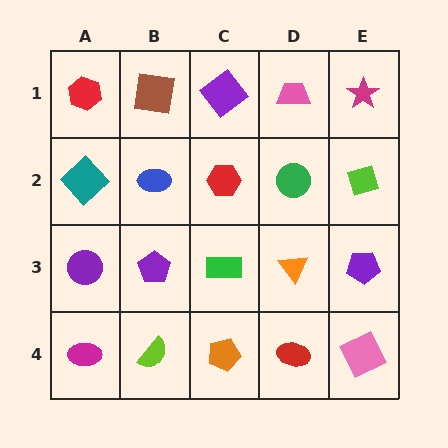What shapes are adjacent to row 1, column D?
A green circle (row 2, column D), a purple diamond (row 1, column C), a magenta star (row 1, column E).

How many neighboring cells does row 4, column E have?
2.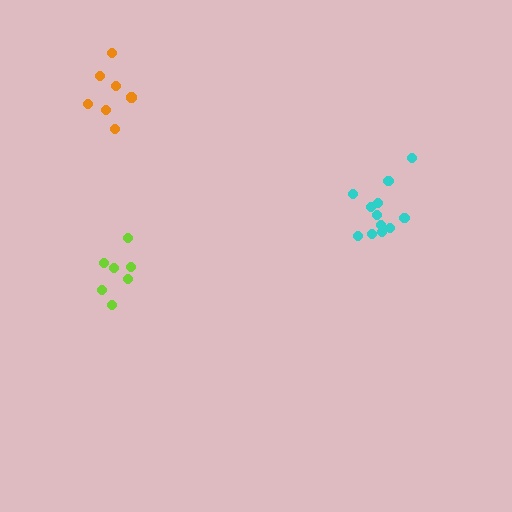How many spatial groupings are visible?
There are 3 spatial groupings.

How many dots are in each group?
Group 1: 7 dots, Group 2: 12 dots, Group 3: 7 dots (26 total).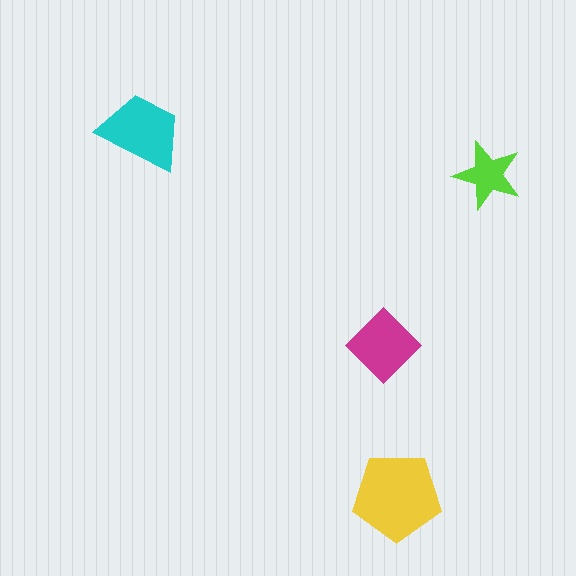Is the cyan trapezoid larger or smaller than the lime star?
Larger.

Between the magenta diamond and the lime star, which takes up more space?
The magenta diamond.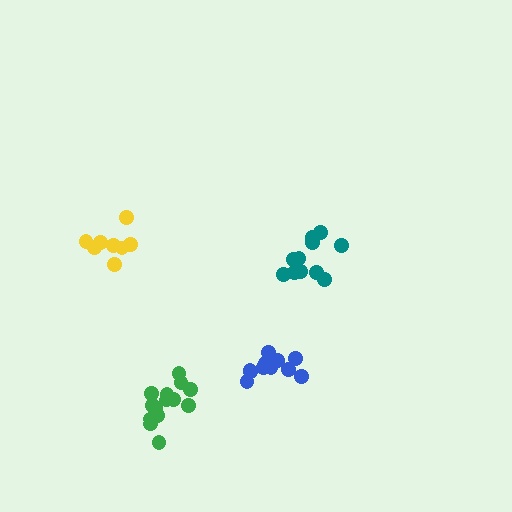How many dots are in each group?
Group 1: 11 dots, Group 2: 8 dots, Group 3: 14 dots, Group 4: 12 dots (45 total).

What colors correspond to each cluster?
The clusters are colored: teal, yellow, green, blue.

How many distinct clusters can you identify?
There are 4 distinct clusters.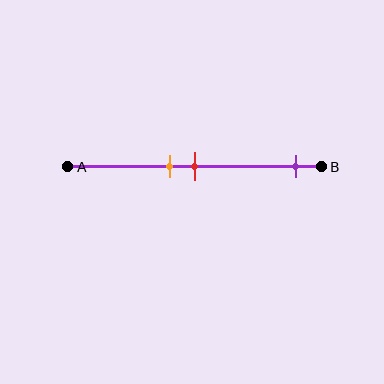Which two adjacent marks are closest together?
The orange and red marks are the closest adjacent pair.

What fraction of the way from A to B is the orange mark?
The orange mark is approximately 40% (0.4) of the way from A to B.